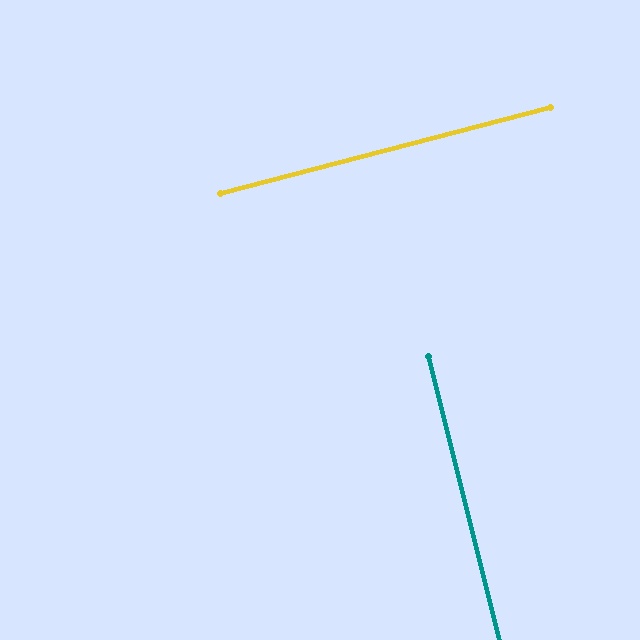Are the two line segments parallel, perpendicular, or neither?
Perpendicular — they meet at approximately 89°.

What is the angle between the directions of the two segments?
Approximately 89 degrees.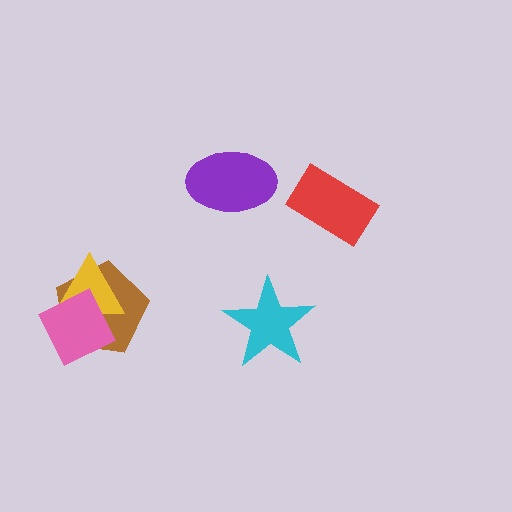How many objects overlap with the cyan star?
0 objects overlap with the cyan star.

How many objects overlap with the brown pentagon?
2 objects overlap with the brown pentagon.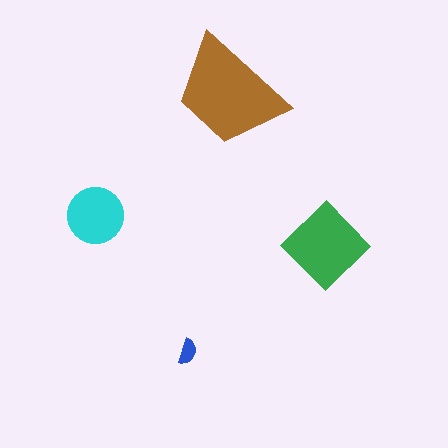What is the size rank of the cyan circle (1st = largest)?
3rd.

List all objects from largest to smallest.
The brown trapezoid, the green diamond, the cyan circle, the blue semicircle.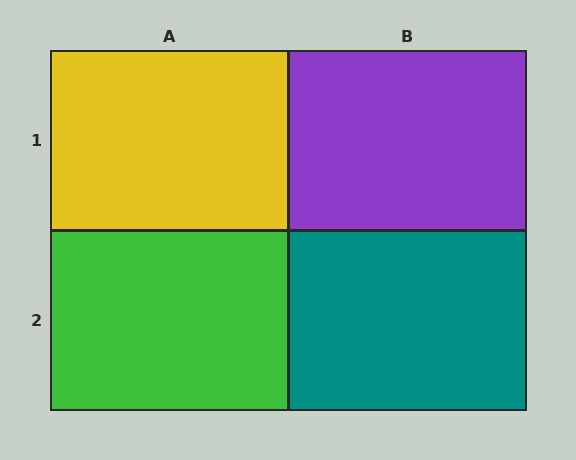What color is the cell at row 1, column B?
Purple.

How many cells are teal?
1 cell is teal.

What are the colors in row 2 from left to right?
Green, teal.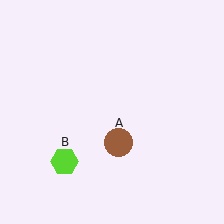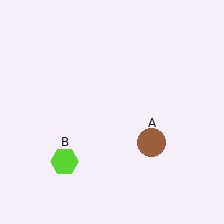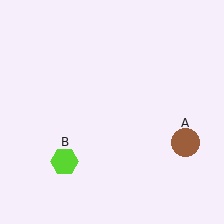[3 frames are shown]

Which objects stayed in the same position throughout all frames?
Lime hexagon (object B) remained stationary.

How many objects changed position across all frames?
1 object changed position: brown circle (object A).